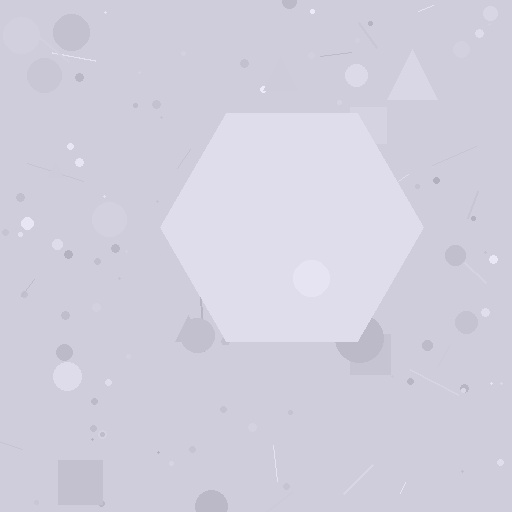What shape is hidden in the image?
A hexagon is hidden in the image.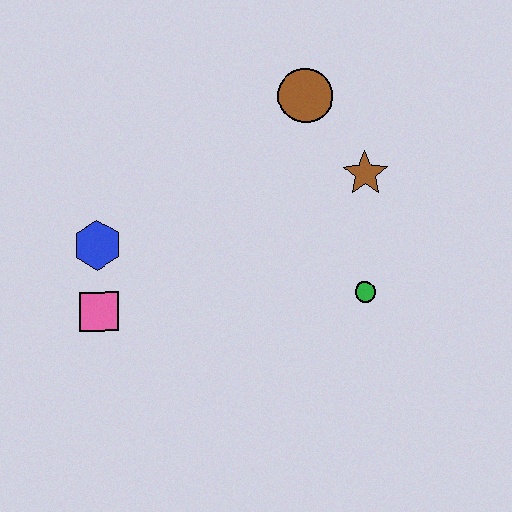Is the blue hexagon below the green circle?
No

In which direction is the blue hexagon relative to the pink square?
The blue hexagon is above the pink square.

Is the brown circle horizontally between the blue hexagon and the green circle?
Yes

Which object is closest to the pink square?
The blue hexagon is closest to the pink square.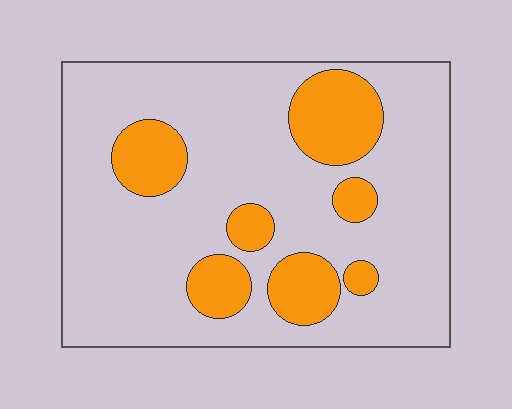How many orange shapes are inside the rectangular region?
7.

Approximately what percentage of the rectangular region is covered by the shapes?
Approximately 20%.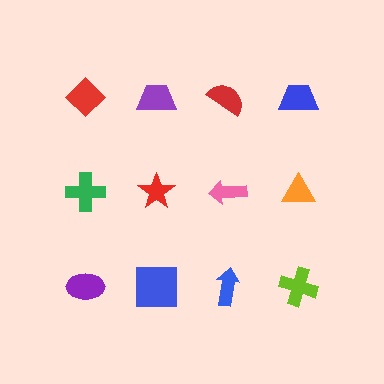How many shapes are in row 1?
4 shapes.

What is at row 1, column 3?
A red semicircle.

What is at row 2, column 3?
A pink arrow.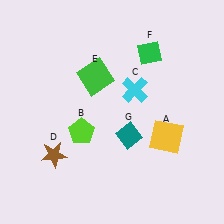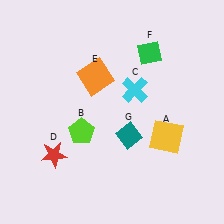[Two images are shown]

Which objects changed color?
D changed from brown to red. E changed from green to orange.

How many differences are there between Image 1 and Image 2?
There are 2 differences between the two images.